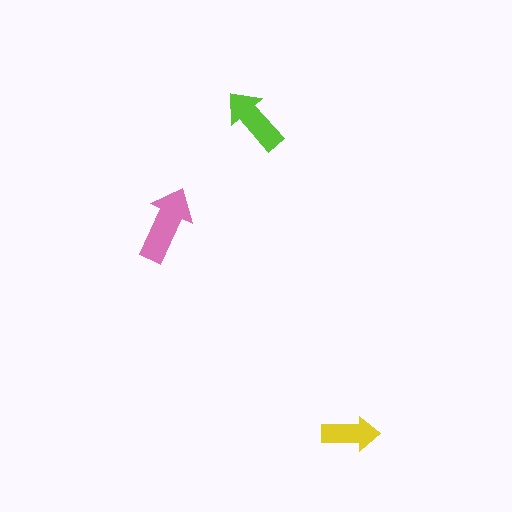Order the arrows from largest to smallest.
the pink one, the lime one, the yellow one.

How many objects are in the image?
There are 3 objects in the image.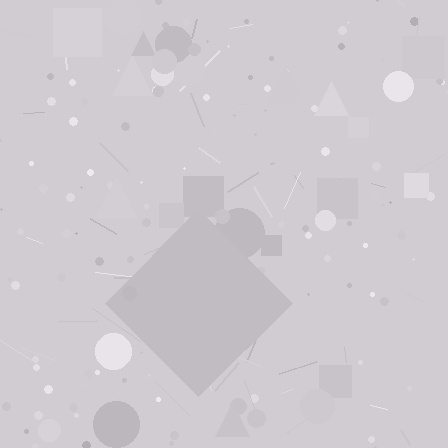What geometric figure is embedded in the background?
A diamond is embedded in the background.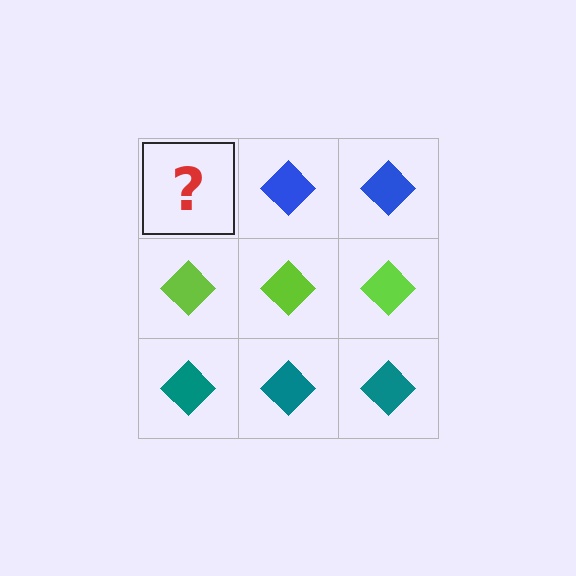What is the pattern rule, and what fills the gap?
The rule is that each row has a consistent color. The gap should be filled with a blue diamond.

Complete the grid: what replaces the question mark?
The question mark should be replaced with a blue diamond.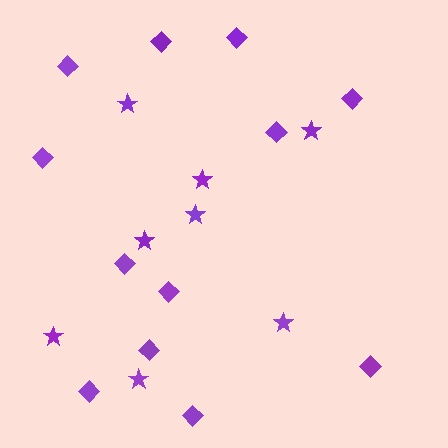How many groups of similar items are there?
There are 2 groups: one group of diamonds (12) and one group of stars (8).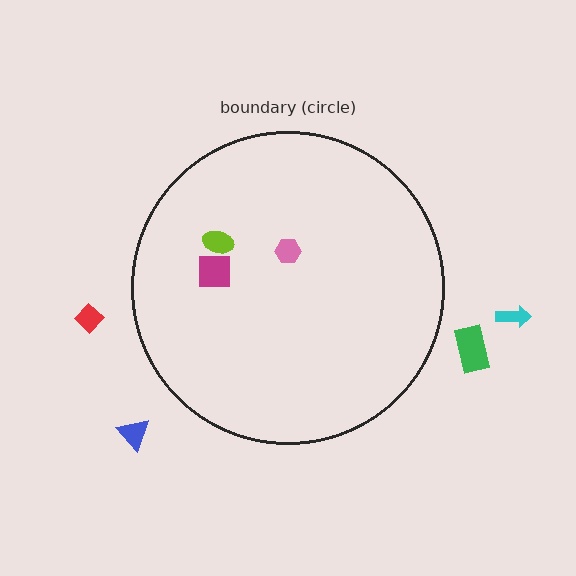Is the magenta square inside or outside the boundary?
Inside.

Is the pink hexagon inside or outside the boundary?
Inside.